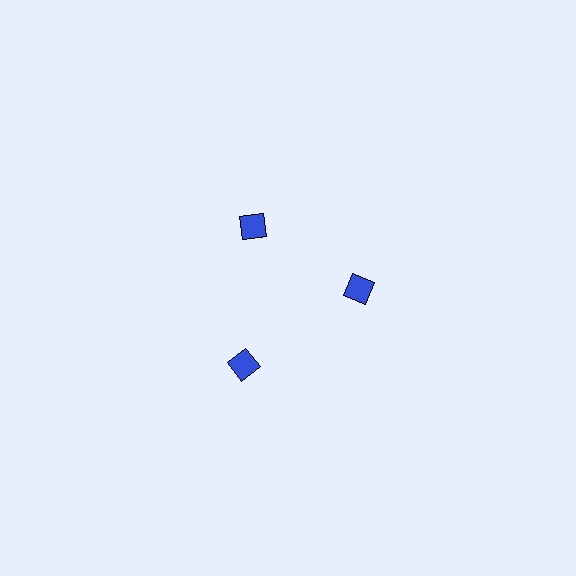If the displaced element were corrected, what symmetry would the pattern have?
It would have 3-fold rotational symmetry — the pattern would map onto itself every 120 degrees.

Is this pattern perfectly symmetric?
No. The 3 blue squares are arranged in a ring, but one element near the 7 o'clock position is pushed outward from the center, breaking the 3-fold rotational symmetry.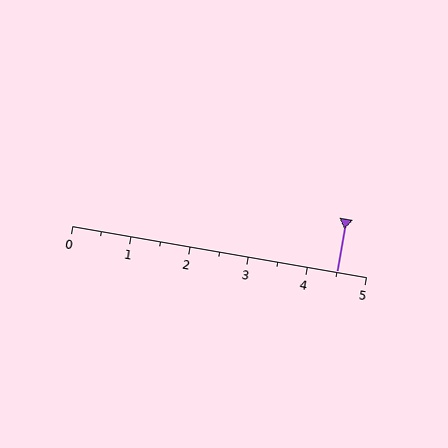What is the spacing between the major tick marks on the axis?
The major ticks are spaced 1 apart.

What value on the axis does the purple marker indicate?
The marker indicates approximately 4.5.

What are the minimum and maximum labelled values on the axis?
The axis runs from 0 to 5.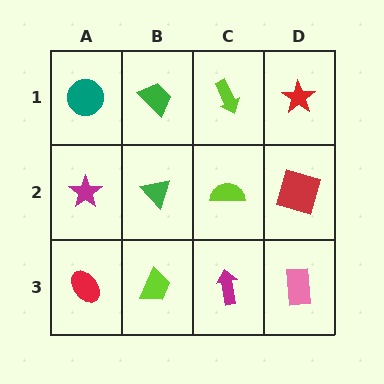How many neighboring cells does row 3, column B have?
3.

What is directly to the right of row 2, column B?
A lime semicircle.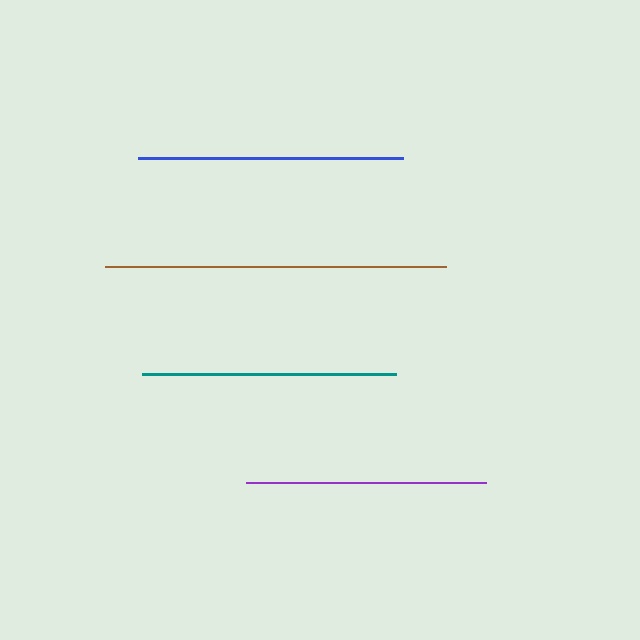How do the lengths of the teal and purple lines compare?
The teal and purple lines are approximately the same length.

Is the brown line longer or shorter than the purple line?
The brown line is longer than the purple line.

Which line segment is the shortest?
The purple line is the shortest at approximately 240 pixels.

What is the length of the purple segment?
The purple segment is approximately 240 pixels long.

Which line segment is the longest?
The brown line is the longest at approximately 341 pixels.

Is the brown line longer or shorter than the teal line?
The brown line is longer than the teal line.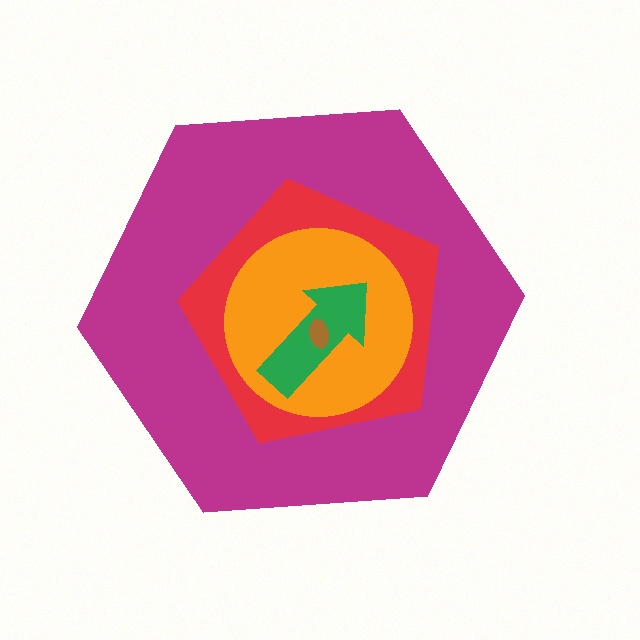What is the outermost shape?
The magenta hexagon.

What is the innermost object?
The brown ellipse.